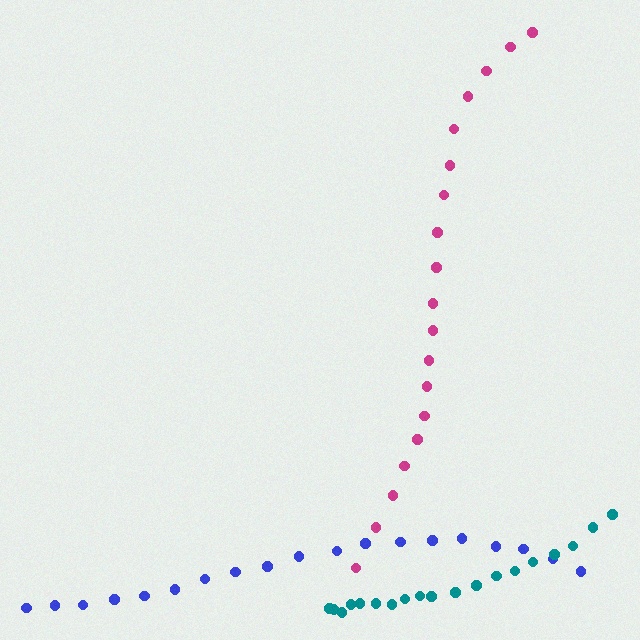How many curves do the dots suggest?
There are 3 distinct paths.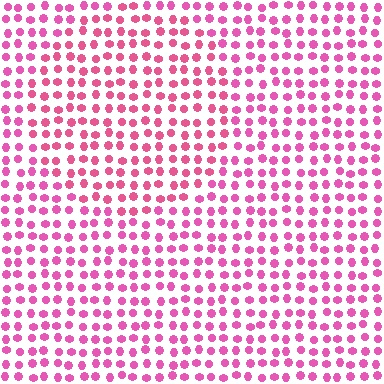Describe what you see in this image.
The image is filled with small pink elements in a uniform arrangement. A circle-shaped region is visible where the elements are tinted to a slightly different hue, forming a subtle color boundary.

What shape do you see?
I see a circle.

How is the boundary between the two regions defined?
The boundary is defined purely by a slight shift in hue (about 15 degrees). Spacing, size, and orientation are identical on both sides.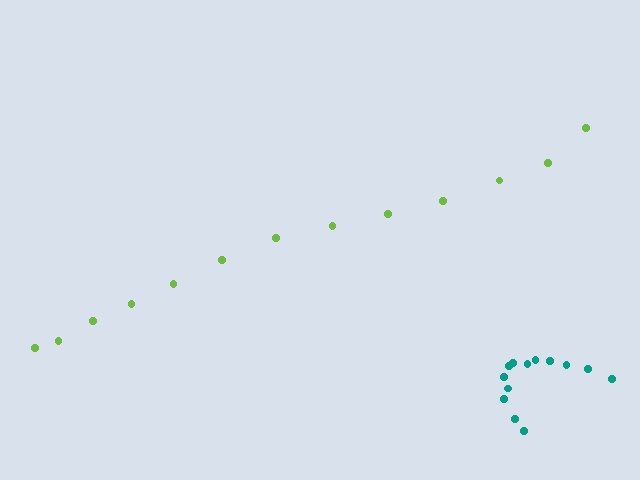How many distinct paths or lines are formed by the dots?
There are 2 distinct paths.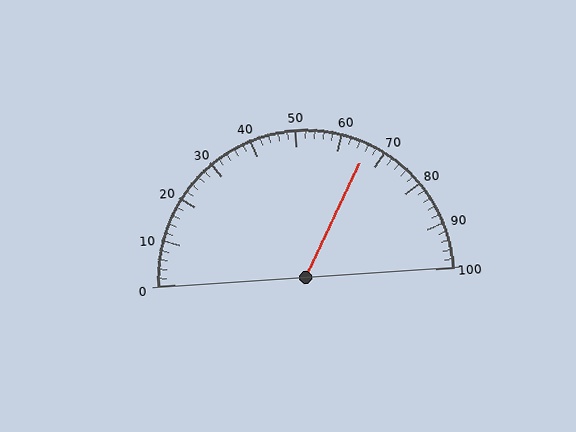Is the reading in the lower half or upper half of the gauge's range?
The reading is in the upper half of the range (0 to 100).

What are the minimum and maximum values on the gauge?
The gauge ranges from 0 to 100.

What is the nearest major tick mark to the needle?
The nearest major tick mark is 70.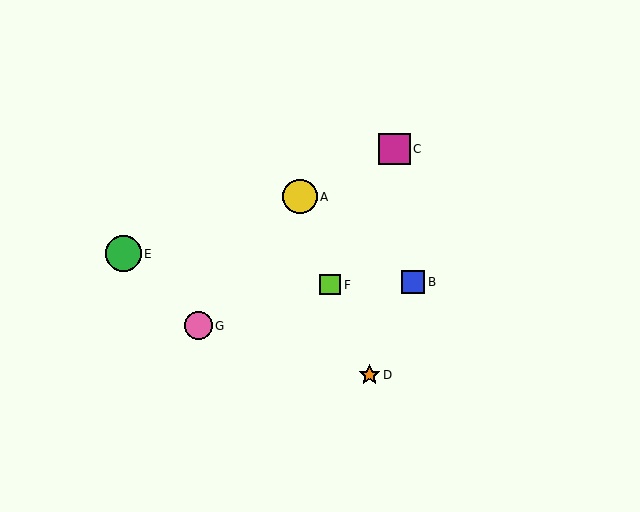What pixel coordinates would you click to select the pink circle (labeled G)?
Click at (198, 326) to select the pink circle G.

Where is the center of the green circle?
The center of the green circle is at (124, 254).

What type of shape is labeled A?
Shape A is a yellow circle.